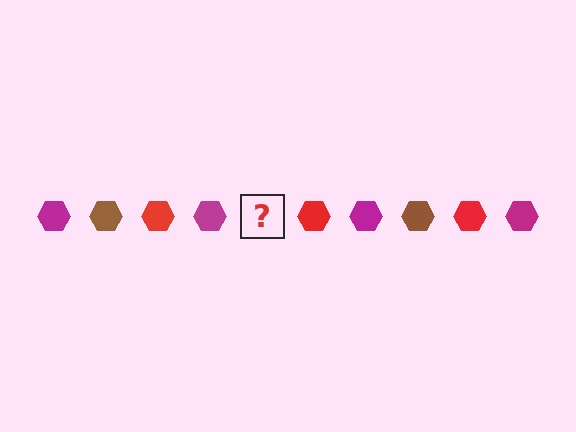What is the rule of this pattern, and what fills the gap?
The rule is that the pattern cycles through magenta, brown, red hexagons. The gap should be filled with a brown hexagon.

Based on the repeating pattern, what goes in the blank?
The blank should be a brown hexagon.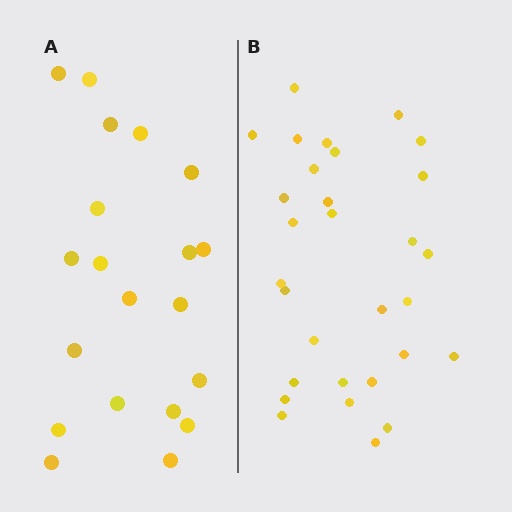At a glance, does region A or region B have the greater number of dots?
Region B (the right region) has more dots.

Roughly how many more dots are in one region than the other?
Region B has roughly 10 or so more dots than region A.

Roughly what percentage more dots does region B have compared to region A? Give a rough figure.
About 50% more.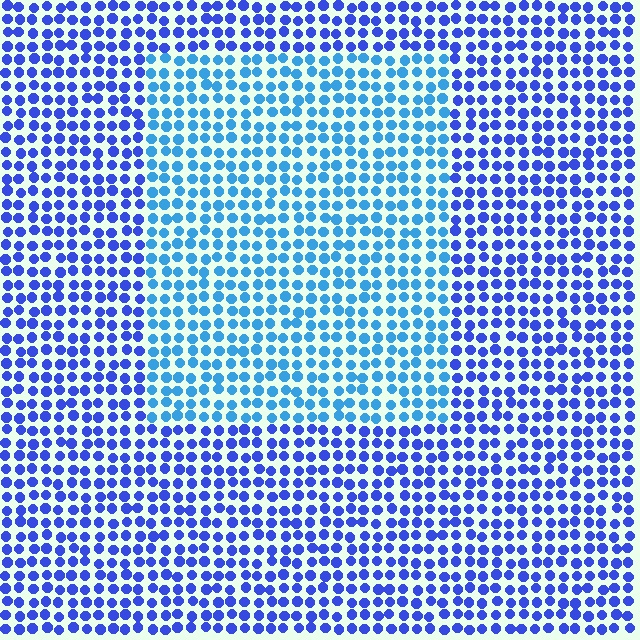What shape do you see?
I see a rectangle.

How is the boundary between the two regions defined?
The boundary is defined purely by a slight shift in hue (about 30 degrees). Spacing, size, and orientation are identical on both sides.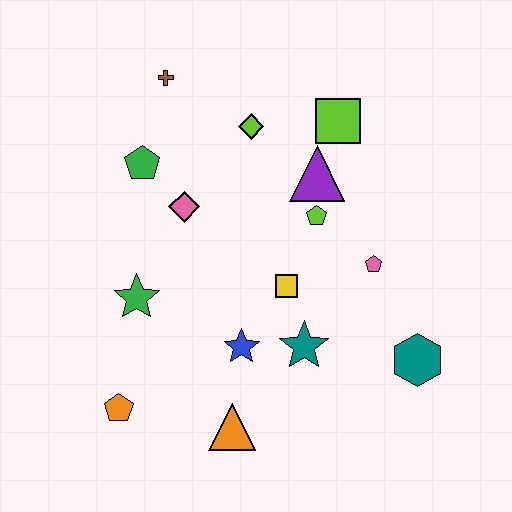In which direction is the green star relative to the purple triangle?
The green star is to the left of the purple triangle.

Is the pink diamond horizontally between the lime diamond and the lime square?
No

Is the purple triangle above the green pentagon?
No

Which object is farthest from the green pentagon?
The teal hexagon is farthest from the green pentagon.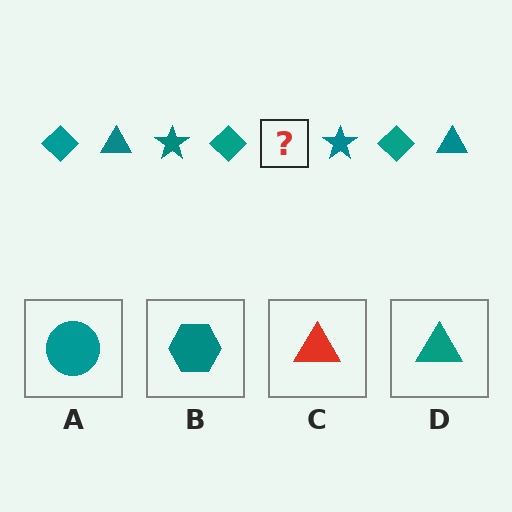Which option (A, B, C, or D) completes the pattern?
D.